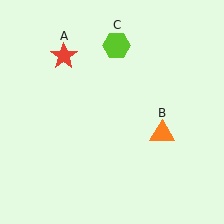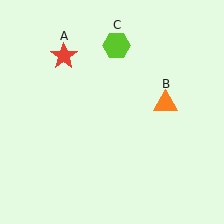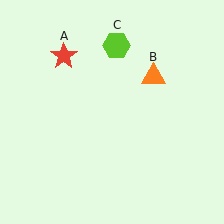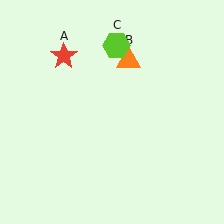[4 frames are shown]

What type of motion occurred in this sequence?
The orange triangle (object B) rotated counterclockwise around the center of the scene.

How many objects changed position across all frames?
1 object changed position: orange triangle (object B).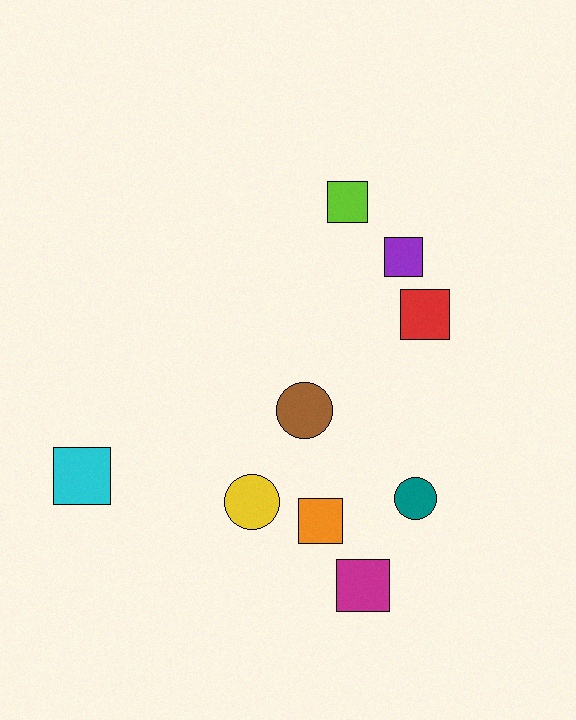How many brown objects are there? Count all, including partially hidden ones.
There is 1 brown object.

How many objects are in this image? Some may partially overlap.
There are 9 objects.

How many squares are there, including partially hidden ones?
There are 6 squares.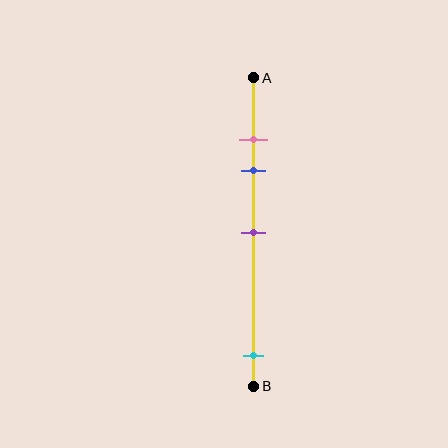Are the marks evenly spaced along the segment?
No, the marks are not evenly spaced.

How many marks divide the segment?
There are 4 marks dividing the segment.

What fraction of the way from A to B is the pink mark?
The pink mark is approximately 20% (0.2) of the way from A to B.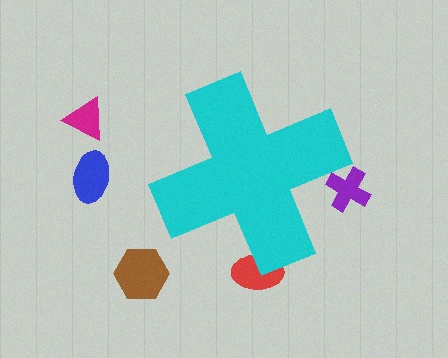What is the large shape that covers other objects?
A cyan cross.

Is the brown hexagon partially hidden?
No, the brown hexagon is fully visible.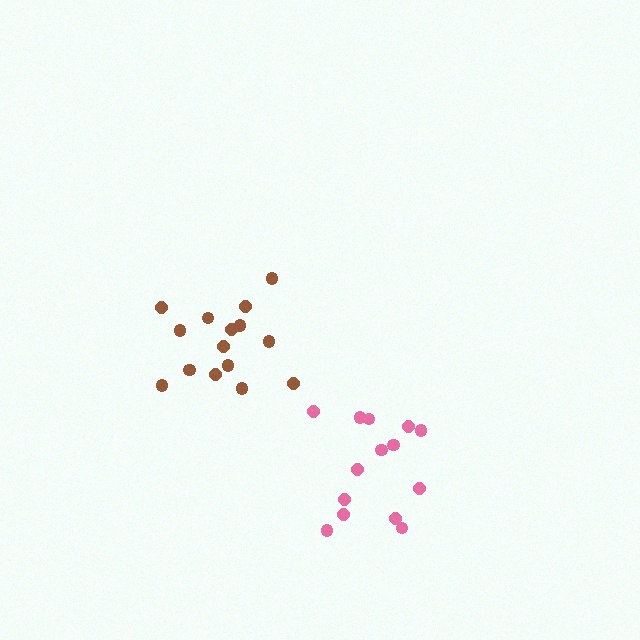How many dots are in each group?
Group 1: 15 dots, Group 2: 14 dots (29 total).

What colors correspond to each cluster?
The clusters are colored: brown, pink.